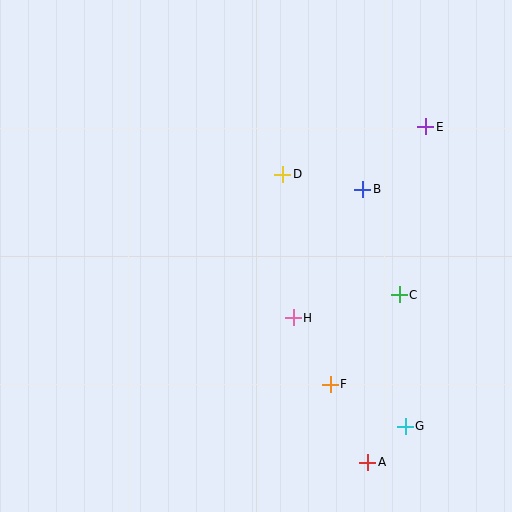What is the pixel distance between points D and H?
The distance between D and H is 144 pixels.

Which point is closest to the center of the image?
Point H at (293, 318) is closest to the center.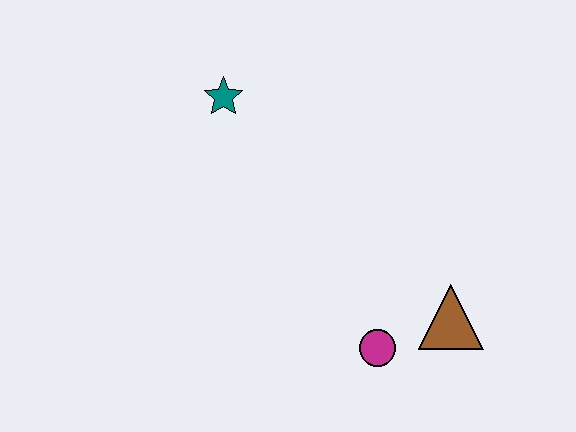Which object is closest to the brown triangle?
The magenta circle is closest to the brown triangle.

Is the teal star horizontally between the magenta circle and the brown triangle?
No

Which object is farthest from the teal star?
The brown triangle is farthest from the teal star.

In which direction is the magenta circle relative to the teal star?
The magenta circle is below the teal star.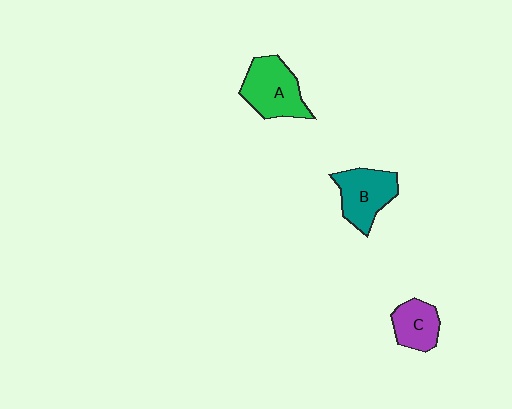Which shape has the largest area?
Shape A (green).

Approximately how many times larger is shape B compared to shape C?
Approximately 1.4 times.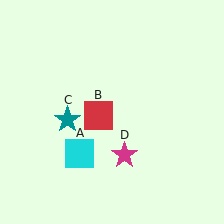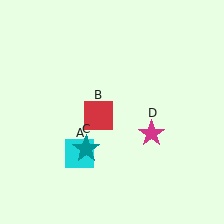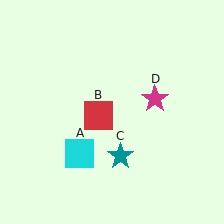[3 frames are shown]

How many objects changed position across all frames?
2 objects changed position: teal star (object C), magenta star (object D).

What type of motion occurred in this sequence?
The teal star (object C), magenta star (object D) rotated counterclockwise around the center of the scene.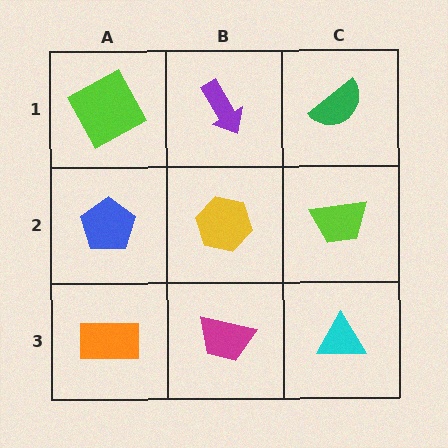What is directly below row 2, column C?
A cyan triangle.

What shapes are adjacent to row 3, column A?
A blue pentagon (row 2, column A), a magenta trapezoid (row 3, column B).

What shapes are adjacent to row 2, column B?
A purple arrow (row 1, column B), a magenta trapezoid (row 3, column B), a blue pentagon (row 2, column A), a lime trapezoid (row 2, column C).